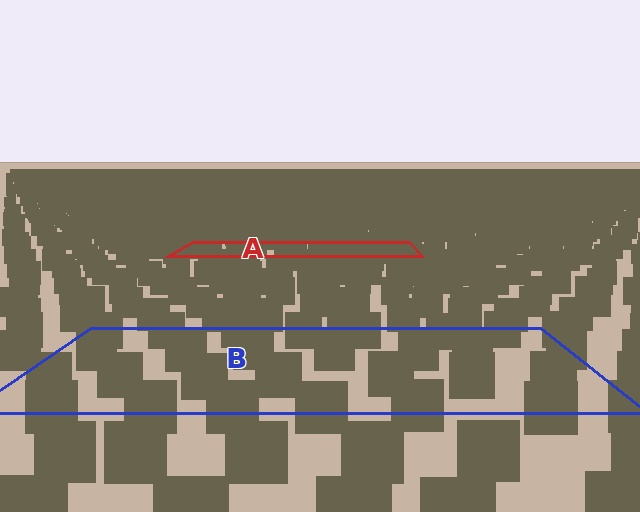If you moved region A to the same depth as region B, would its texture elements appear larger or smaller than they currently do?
They would appear larger. At a closer depth, the same texture elements are projected at a bigger on-screen size.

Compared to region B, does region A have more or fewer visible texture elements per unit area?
Region A has more texture elements per unit area — they are packed more densely because it is farther away.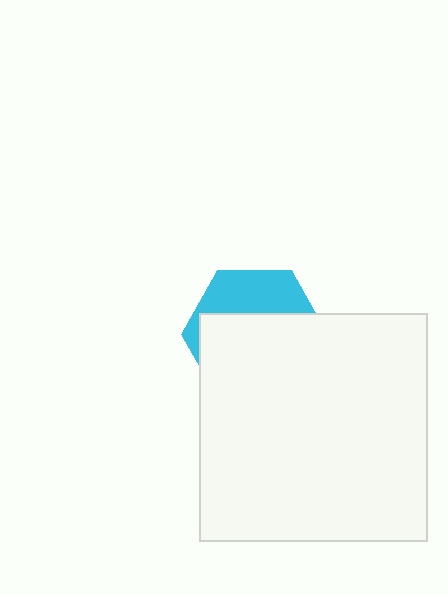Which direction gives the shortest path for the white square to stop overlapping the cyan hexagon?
Moving down gives the shortest separation.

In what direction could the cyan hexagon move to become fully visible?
The cyan hexagon could move up. That would shift it out from behind the white square entirely.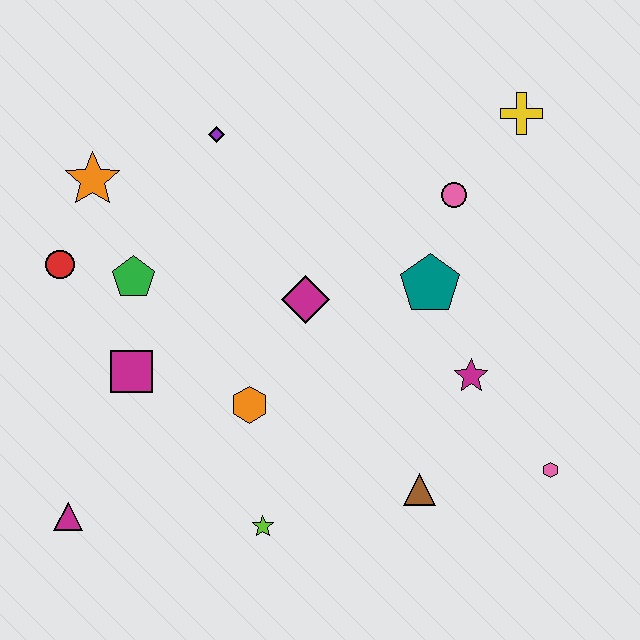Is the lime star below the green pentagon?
Yes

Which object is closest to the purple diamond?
The orange star is closest to the purple diamond.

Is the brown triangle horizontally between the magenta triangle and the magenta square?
No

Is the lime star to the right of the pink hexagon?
No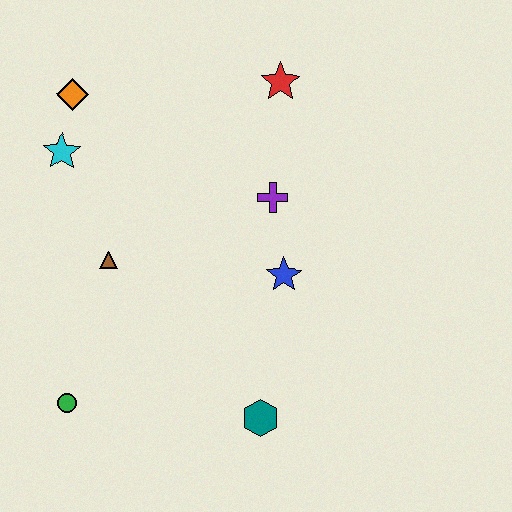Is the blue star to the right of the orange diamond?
Yes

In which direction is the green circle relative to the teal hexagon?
The green circle is to the left of the teal hexagon.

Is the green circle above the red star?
No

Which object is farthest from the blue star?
The orange diamond is farthest from the blue star.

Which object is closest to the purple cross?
The blue star is closest to the purple cross.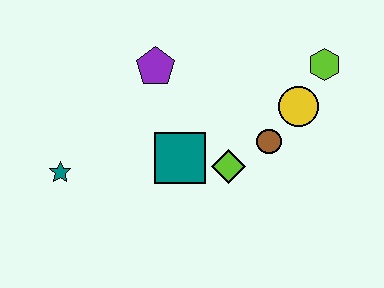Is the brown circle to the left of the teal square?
No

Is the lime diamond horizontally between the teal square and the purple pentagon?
No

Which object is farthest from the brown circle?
The teal star is farthest from the brown circle.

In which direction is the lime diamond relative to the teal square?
The lime diamond is to the right of the teal square.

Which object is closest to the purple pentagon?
The teal square is closest to the purple pentagon.